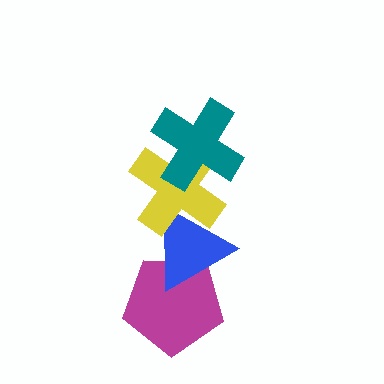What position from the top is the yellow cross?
The yellow cross is 2nd from the top.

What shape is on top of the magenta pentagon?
The blue triangle is on top of the magenta pentagon.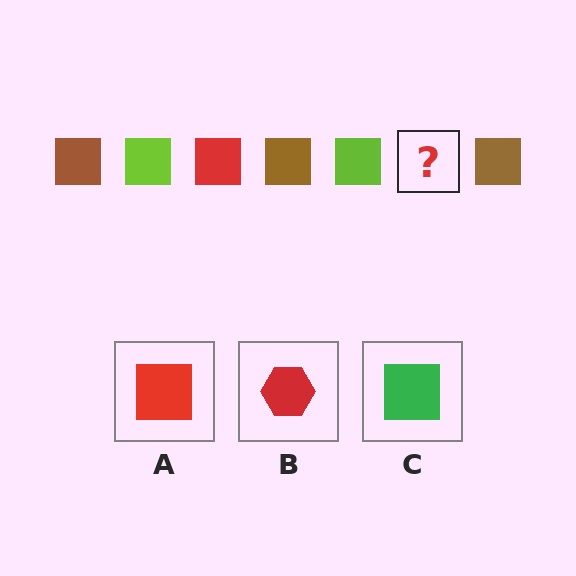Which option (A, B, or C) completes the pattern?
A.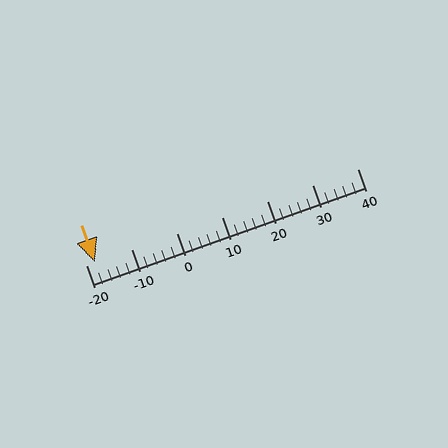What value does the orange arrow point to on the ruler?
The orange arrow points to approximately -18.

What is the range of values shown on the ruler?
The ruler shows values from -20 to 40.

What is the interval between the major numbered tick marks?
The major tick marks are spaced 10 units apart.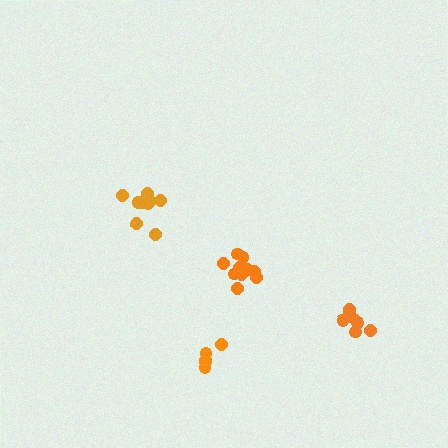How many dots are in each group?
Group 1: 9 dots, Group 2: 11 dots, Group 3: 8 dots, Group 4: 5 dots (33 total).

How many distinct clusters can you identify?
There are 4 distinct clusters.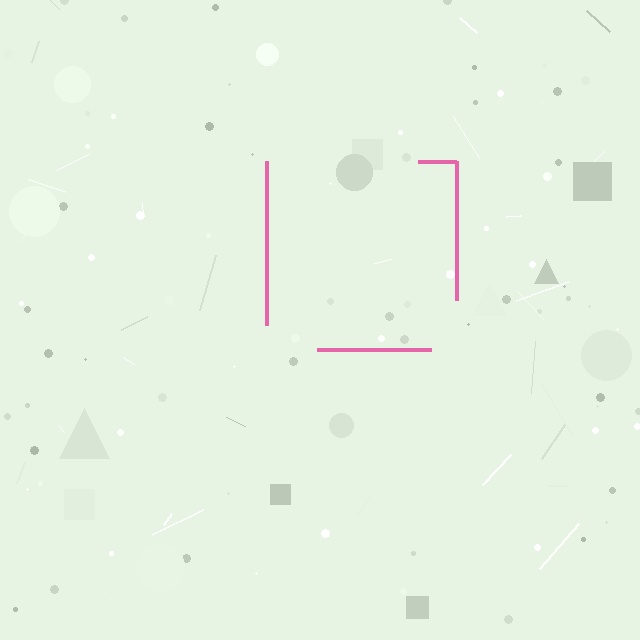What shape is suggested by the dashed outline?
The dashed outline suggests a square.